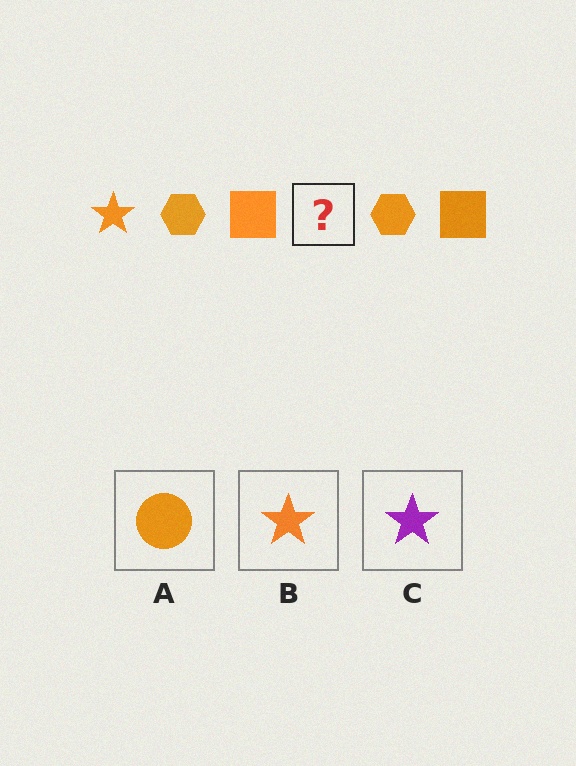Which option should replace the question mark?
Option B.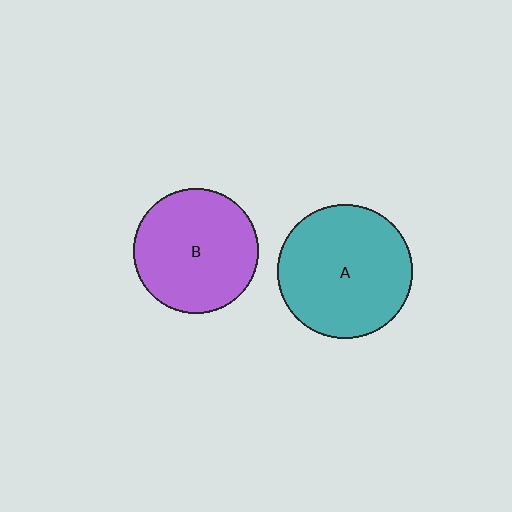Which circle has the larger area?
Circle A (teal).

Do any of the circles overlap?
No, none of the circles overlap.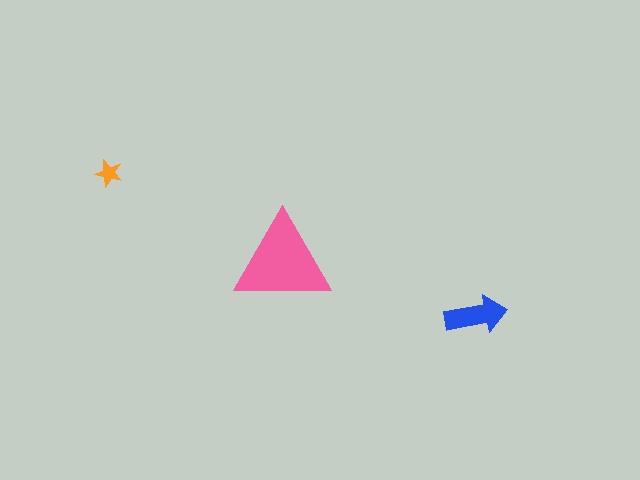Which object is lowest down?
The blue arrow is bottommost.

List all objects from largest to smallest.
The pink triangle, the blue arrow, the orange star.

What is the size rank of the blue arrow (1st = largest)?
2nd.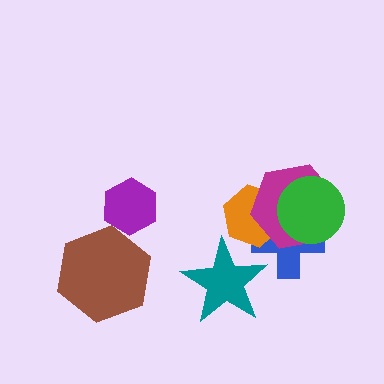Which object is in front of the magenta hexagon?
The green circle is in front of the magenta hexagon.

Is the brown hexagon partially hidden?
No, no other shape covers it.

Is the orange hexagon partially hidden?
Yes, it is partially covered by another shape.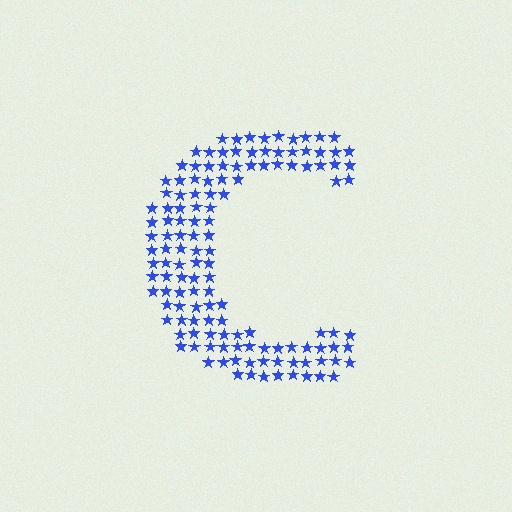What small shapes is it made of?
It is made of small stars.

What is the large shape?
The large shape is the letter C.